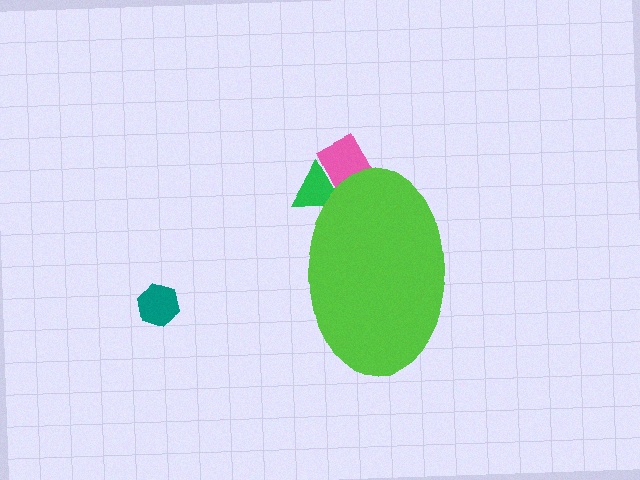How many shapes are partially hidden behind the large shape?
2 shapes are partially hidden.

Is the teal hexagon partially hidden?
No, the teal hexagon is fully visible.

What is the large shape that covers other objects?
A lime ellipse.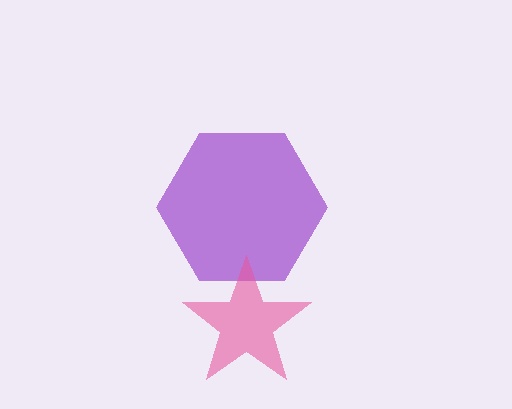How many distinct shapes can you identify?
There are 2 distinct shapes: a purple hexagon, a pink star.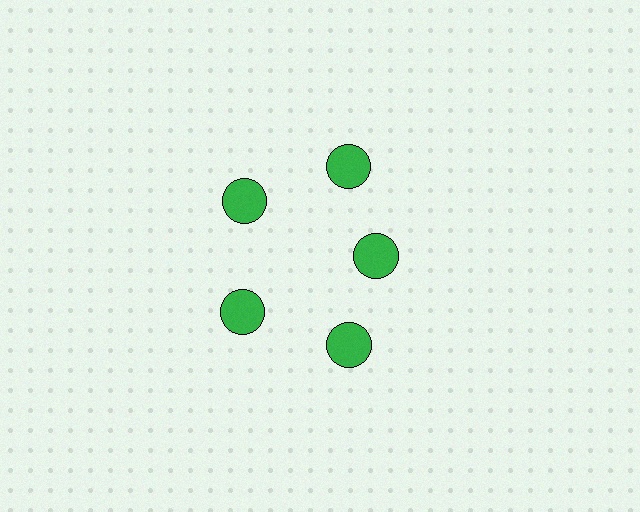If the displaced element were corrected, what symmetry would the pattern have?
It would have 5-fold rotational symmetry — the pattern would map onto itself every 72 degrees.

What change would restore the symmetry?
The symmetry would be restored by moving it outward, back onto the ring so that all 5 circles sit at equal angles and equal distance from the center.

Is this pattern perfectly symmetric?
No. The 5 green circles are arranged in a ring, but one element near the 3 o'clock position is pulled inward toward the center, breaking the 5-fold rotational symmetry.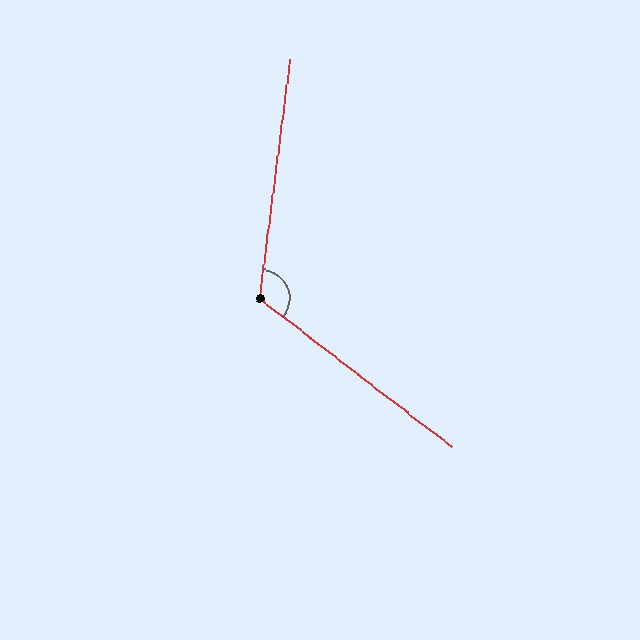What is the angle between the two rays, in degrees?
Approximately 121 degrees.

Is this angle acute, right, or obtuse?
It is obtuse.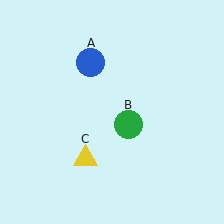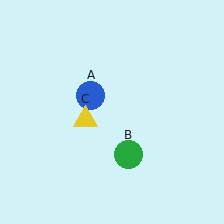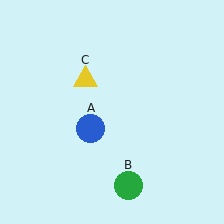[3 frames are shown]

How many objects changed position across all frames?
3 objects changed position: blue circle (object A), green circle (object B), yellow triangle (object C).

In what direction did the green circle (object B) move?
The green circle (object B) moved down.